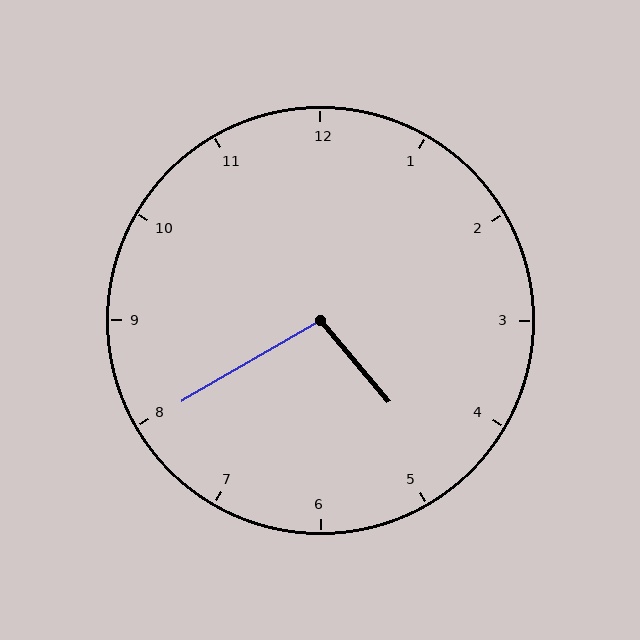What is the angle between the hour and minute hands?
Approximately 100 degrees.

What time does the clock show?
4:40.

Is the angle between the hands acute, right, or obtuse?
It is obtuse.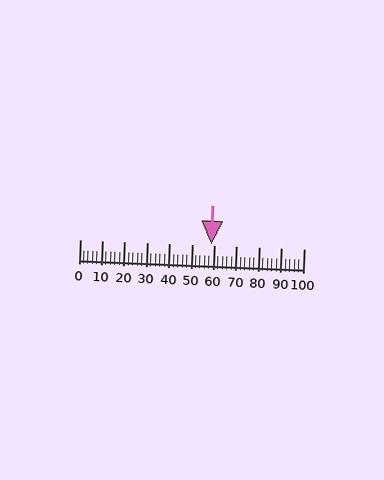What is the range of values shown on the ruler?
The ruler shows values from 0 to 100.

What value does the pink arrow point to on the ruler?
The pink arrow points to approximately 58.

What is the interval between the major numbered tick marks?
The major tick marks are spaced 10 units apart.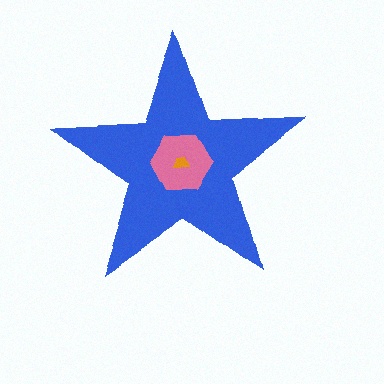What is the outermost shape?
The blue star.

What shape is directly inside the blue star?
The pink hexagon.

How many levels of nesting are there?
3.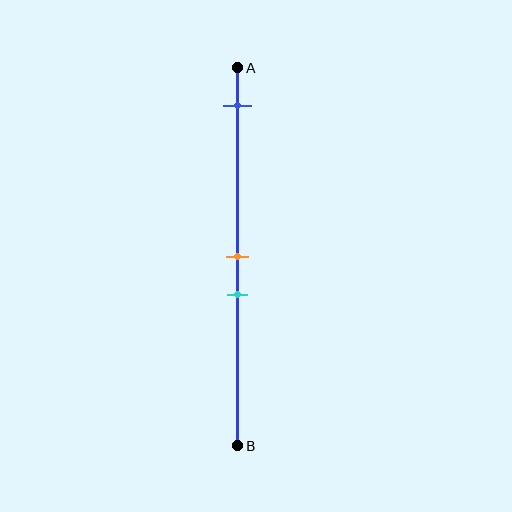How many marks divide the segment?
There are 3 marks dividing the segment.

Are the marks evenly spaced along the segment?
No, the marks are not evenly spaced.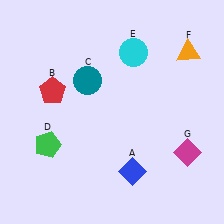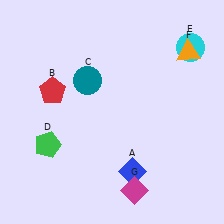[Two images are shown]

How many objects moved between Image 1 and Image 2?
2 objects moved between the two images.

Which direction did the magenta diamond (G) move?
The magenta diamond (G) moved left.